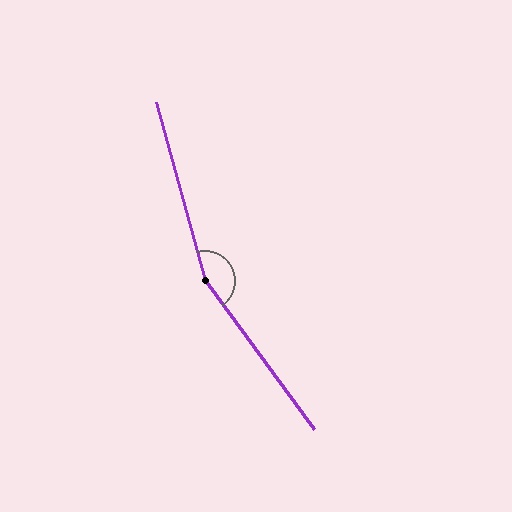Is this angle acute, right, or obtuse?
It is obtuse.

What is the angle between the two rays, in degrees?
Approximately 159 degrees.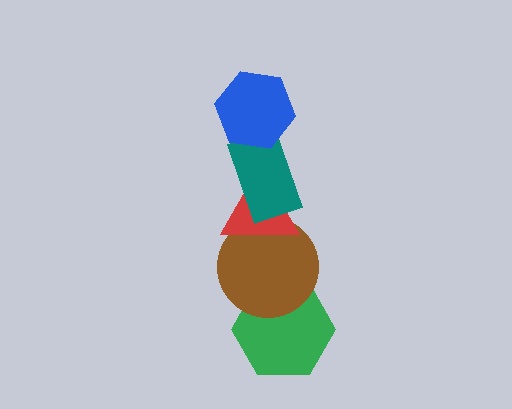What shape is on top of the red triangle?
The teal rectangle is on top of the red triangle.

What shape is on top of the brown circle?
The red triangle is on top of the brown circle.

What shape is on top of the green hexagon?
The brown circle is on top of the green hexagon.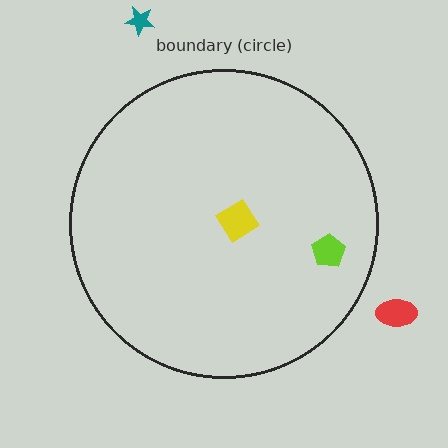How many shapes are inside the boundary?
2 inside, 2 outside.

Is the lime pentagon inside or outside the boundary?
Inside.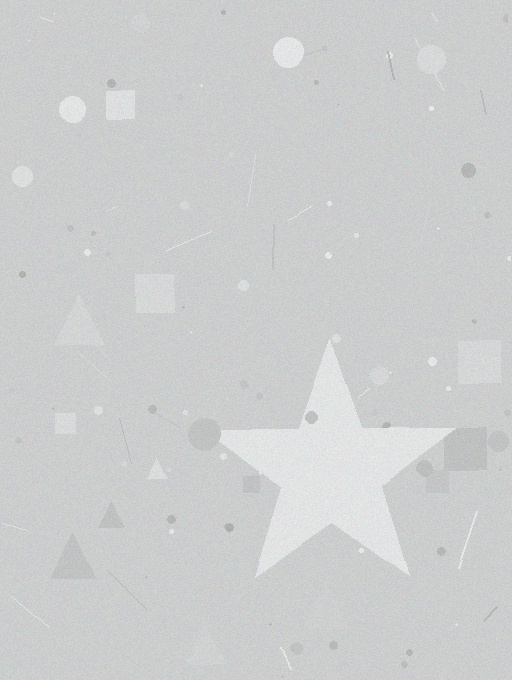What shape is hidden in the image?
A star is hidden in the image.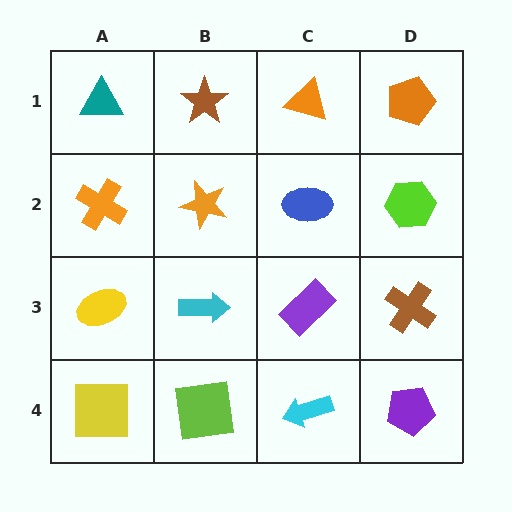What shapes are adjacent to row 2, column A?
A teal triangle (row 1, column A), a yellow ellipse (row 3, column A), an orange star (row 2, column B).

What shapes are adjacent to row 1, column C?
A blue ellipse (row 2, column C), a brown star (row 1, column B), an orange pentagon (row 1, column D).